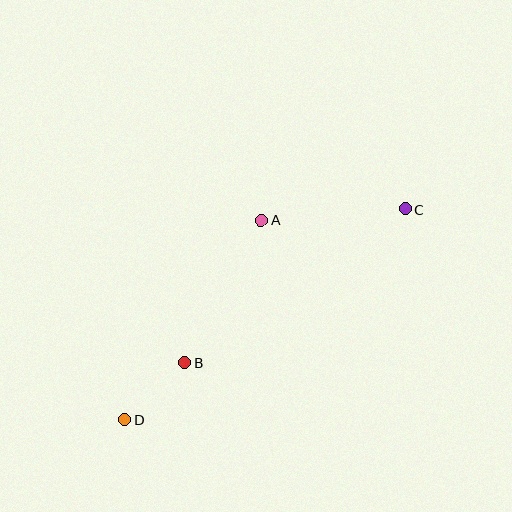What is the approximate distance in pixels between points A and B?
The distance between A and B is approximately 162 pixels.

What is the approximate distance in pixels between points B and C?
The distance between B and C is approximately 268 pixels.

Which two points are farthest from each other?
Points C and D are farthest from each other.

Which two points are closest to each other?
Points B and D are closest to each other.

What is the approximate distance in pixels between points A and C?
The distance between A and C is approximately 144 pixels.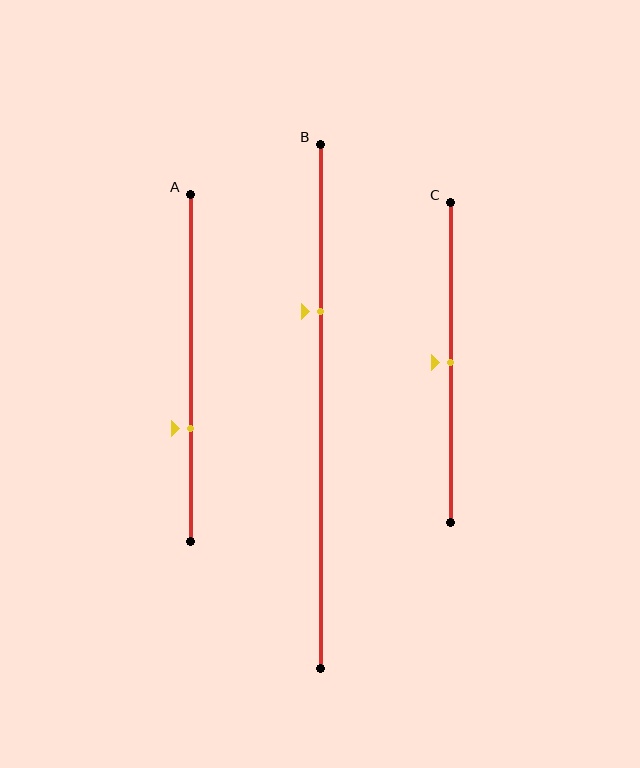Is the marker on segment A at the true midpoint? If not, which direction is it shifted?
No, the marker on segment A is shifted downward by about 17% of the segment length.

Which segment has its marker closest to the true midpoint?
Segment C has its marker closest to the true midpoint.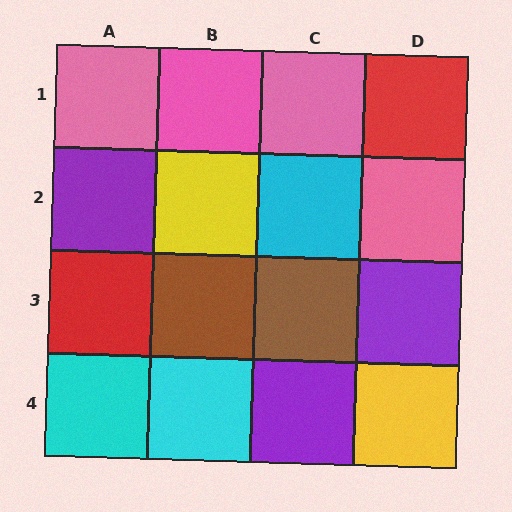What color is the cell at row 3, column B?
Brown.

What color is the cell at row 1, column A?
Pink.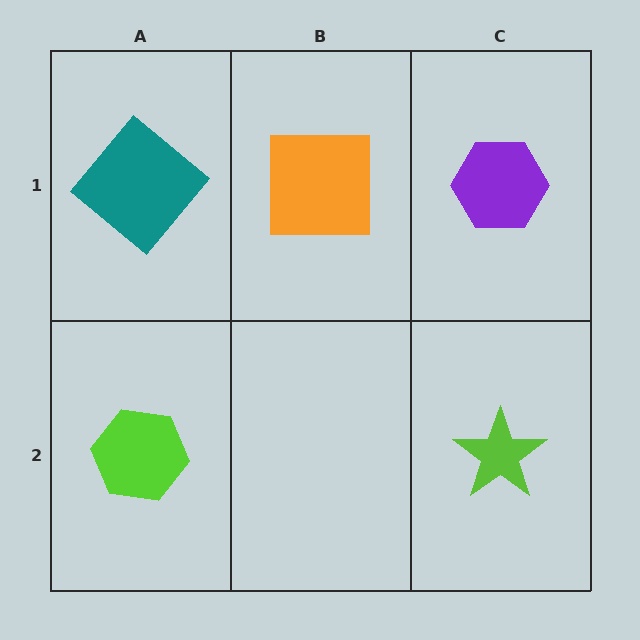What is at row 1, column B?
An orange square.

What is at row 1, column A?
A teal diamond.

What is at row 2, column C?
A lime star.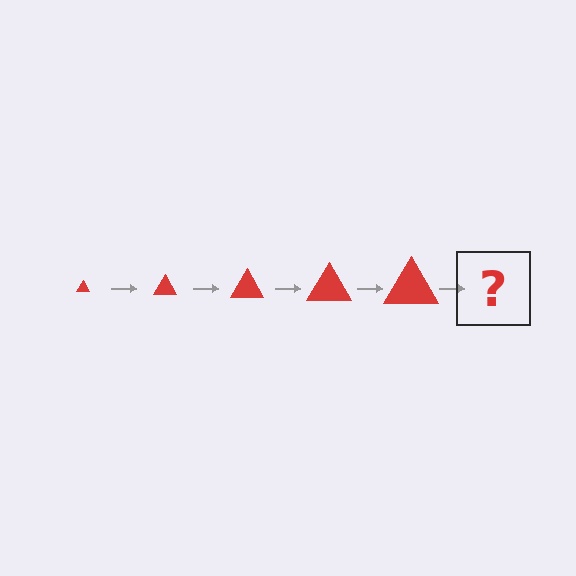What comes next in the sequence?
The next element should be a red triangle, larger than the previous one.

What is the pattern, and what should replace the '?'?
The pattern is that the triangle gets progressively larger each step. The '?' should be a red triangle, larger than the previous one.